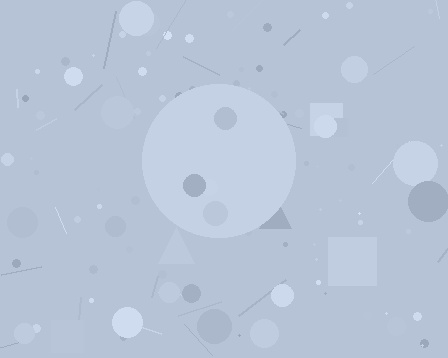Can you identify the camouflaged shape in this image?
The camouflaged shape is a circle.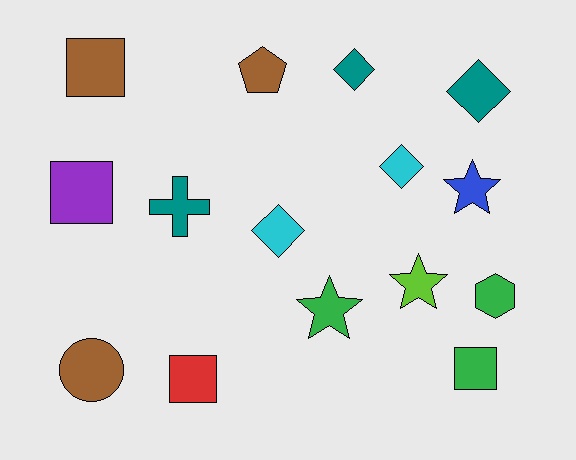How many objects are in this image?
There are 15 objects.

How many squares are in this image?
There are 4 squares.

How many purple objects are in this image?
There is 1 purple object.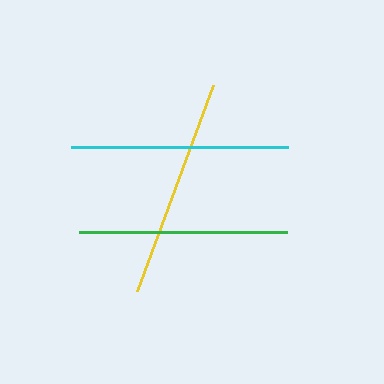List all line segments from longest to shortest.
From longest to shortest: yellow, cyan, green.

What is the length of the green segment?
The green segment is approximately 208 pixels long.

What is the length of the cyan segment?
The cyan segment is approximately 217 pixels long.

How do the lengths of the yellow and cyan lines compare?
The yellow and cyan lines are approximately the same length.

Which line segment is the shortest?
The green line is the shortest at approximately 208 pixels.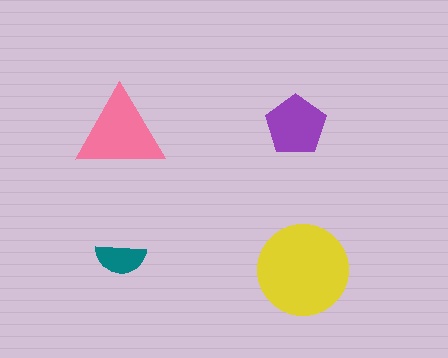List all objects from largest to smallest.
The yellow circle, the pink triangle, the purple pentagon, the teal semicircle.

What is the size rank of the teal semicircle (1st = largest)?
4th.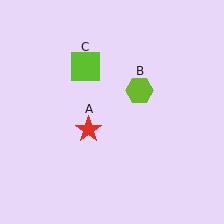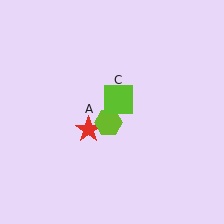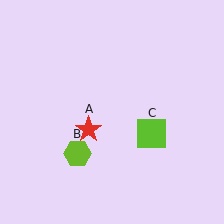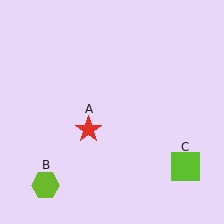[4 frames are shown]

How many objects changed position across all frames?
2 objects changed position: lime hexagon (object B), lime square (object C).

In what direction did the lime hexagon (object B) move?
The lime hexagon (object B) moved down and to the left.